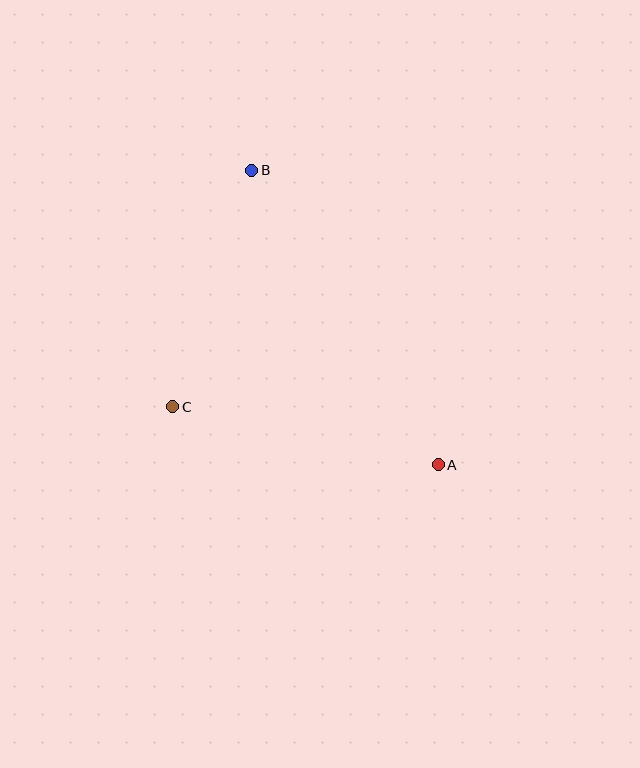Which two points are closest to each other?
Points B and C are closest to each other.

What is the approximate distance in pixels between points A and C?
The distance between A and C is approximately 272 pixels.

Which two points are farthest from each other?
Points A and B are farthest from each other.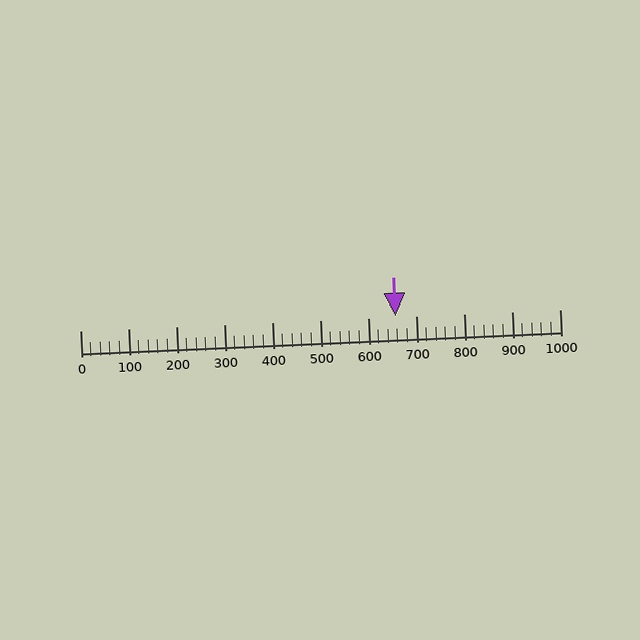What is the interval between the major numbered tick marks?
The major tick marks are spaced 100 units apart.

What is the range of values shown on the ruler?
The ruler shows values from 0 to 1000.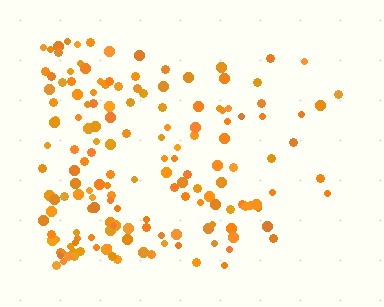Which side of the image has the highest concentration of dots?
The left.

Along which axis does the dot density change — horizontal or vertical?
Horizontal.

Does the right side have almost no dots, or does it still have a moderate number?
Still a moderate number, just noticeably fewer than the left.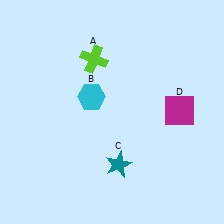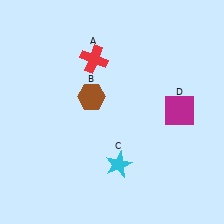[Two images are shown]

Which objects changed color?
A changed from lime to red. B changed from cyan to brown. C changed from teal to cyan.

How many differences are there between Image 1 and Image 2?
There are 3 differences between the two images.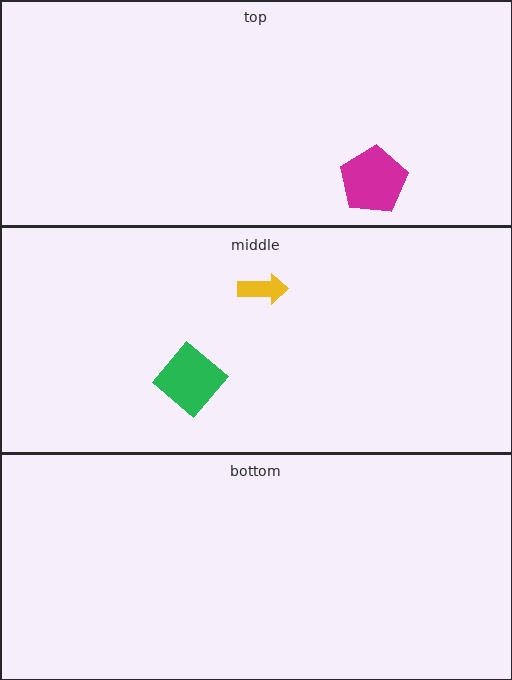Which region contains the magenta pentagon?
The top region.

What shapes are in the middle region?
The green diamond, the yellow arrow.